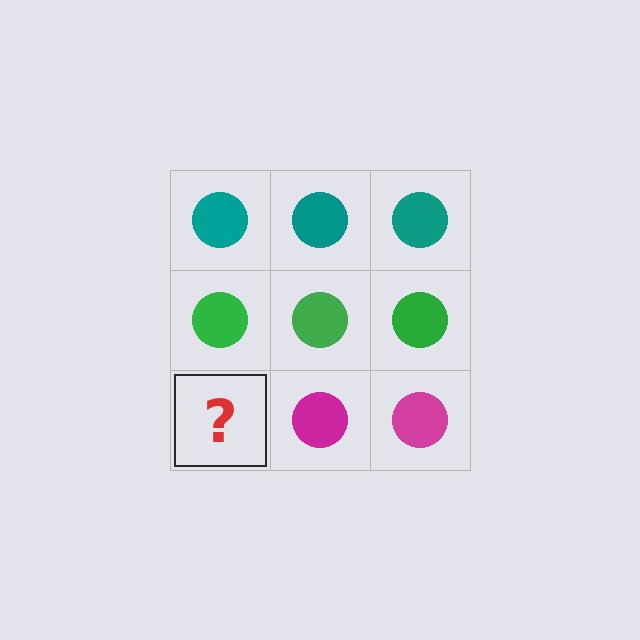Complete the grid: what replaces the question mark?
The question mark should be replaced with a magenta circle.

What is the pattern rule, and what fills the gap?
The rule is that each row has a consistent color. The gap should be filled with a magenta circle.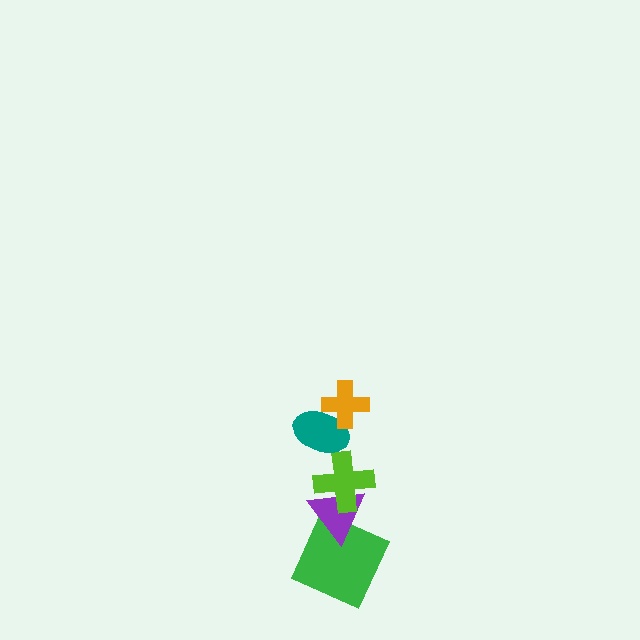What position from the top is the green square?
The green square is 5th from the top.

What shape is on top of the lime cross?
The teal ellipse is on top of the lime cross.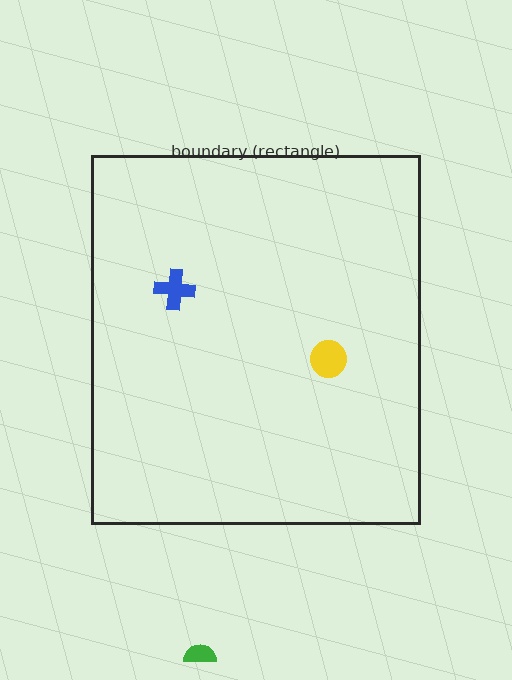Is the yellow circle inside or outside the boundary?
Inside.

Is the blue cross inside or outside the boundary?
Inside.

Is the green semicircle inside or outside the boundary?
Outside.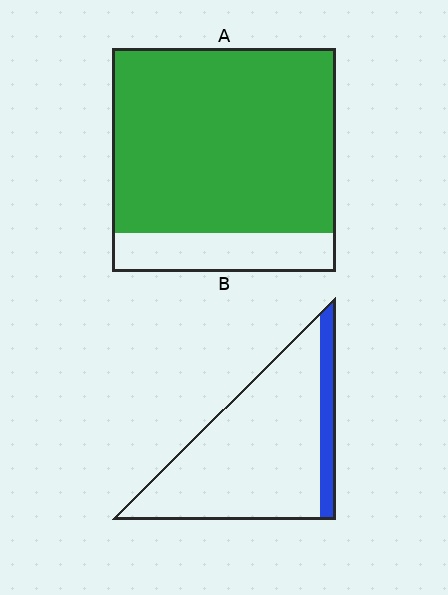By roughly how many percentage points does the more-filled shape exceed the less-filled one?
By roughly 70 percentage points (A over B).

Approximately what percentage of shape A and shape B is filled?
A is approximately 85% and B is approximately 15%.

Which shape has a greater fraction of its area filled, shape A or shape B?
Shape A.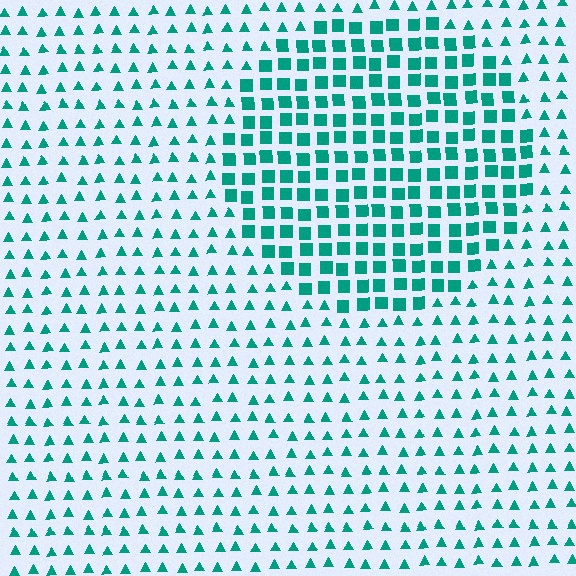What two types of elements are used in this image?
The image uses squares inside the circle region and triangles outside it.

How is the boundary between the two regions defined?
The boundary is defined by a change in element shape: squares inside vs. triangles outside. All elements share the same color and spacing.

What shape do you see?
I see a circle.